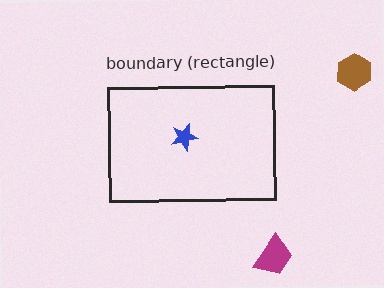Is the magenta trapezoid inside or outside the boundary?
Outside.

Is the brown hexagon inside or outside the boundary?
Outside.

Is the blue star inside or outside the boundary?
Inside.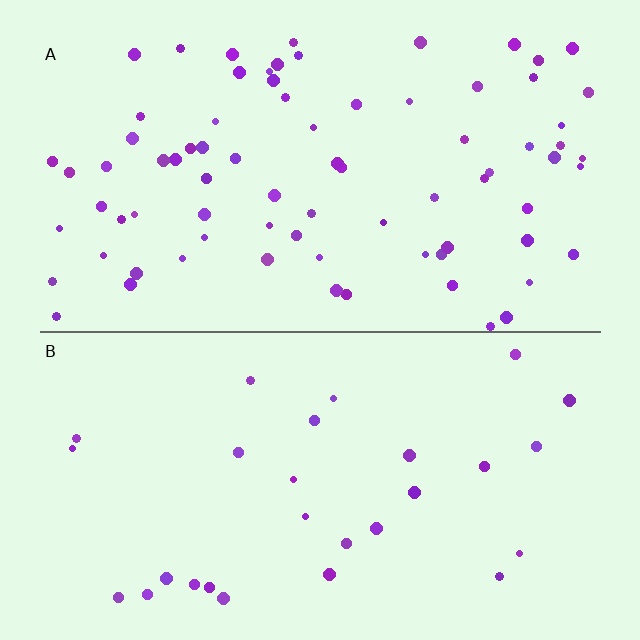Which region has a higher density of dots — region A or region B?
A (the top).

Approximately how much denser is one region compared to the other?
Approximately 2.7× — region A over region B.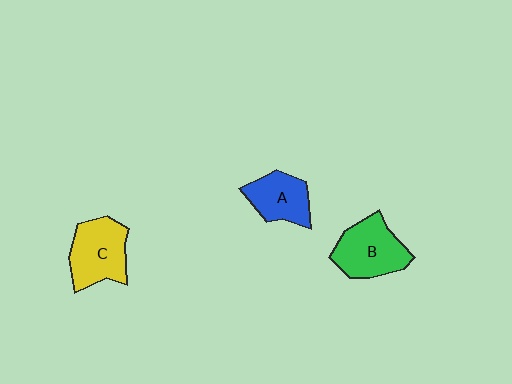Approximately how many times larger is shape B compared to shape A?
Approximately 1.3 times.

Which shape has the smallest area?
Shape A (blue).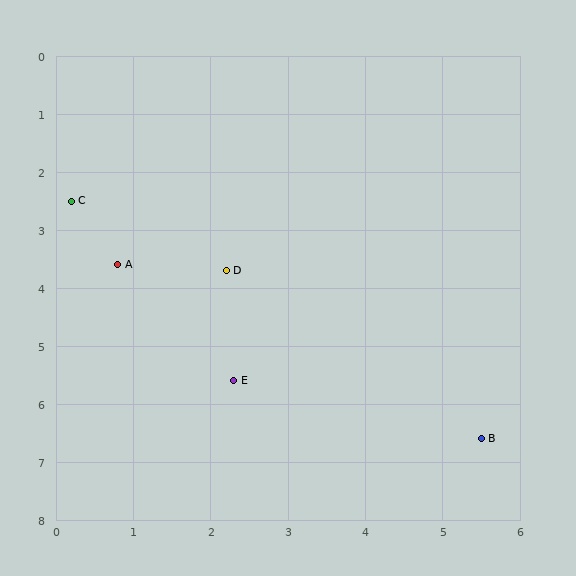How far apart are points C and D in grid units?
Points C and D are about 2.3 grid units apart.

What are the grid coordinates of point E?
Point E is at approximately (2.3, 5.6).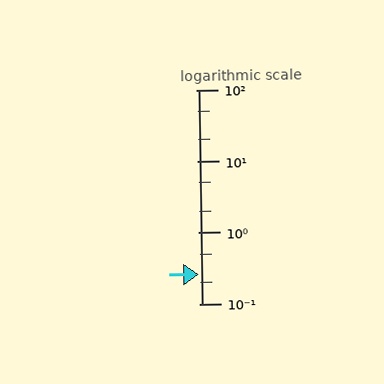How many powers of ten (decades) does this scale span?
The scale spans 3 decades, from 0.1 to 100.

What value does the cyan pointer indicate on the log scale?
The pointer indicates approximately 0.26.